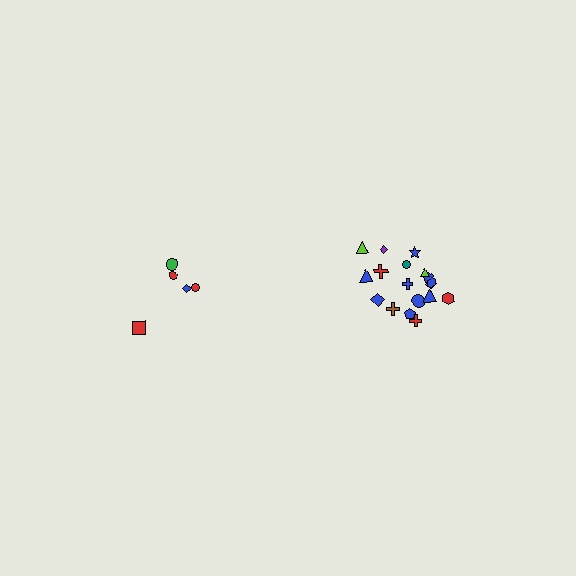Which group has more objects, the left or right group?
The right group.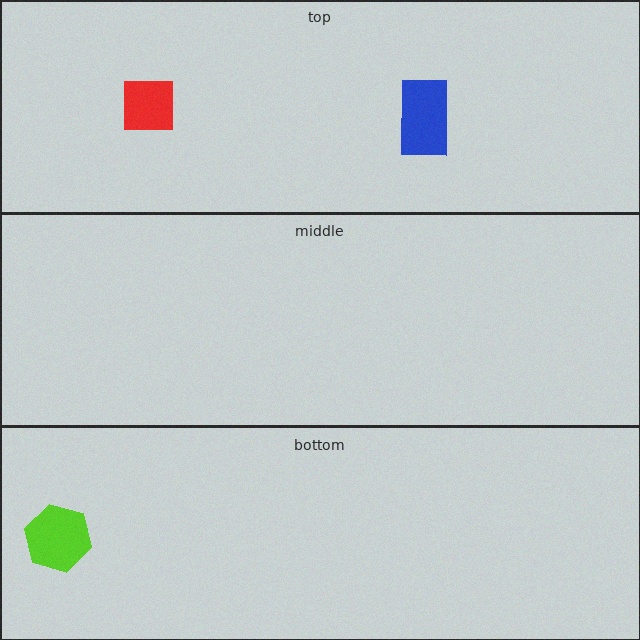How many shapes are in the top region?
2.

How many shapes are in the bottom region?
1.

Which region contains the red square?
The top region.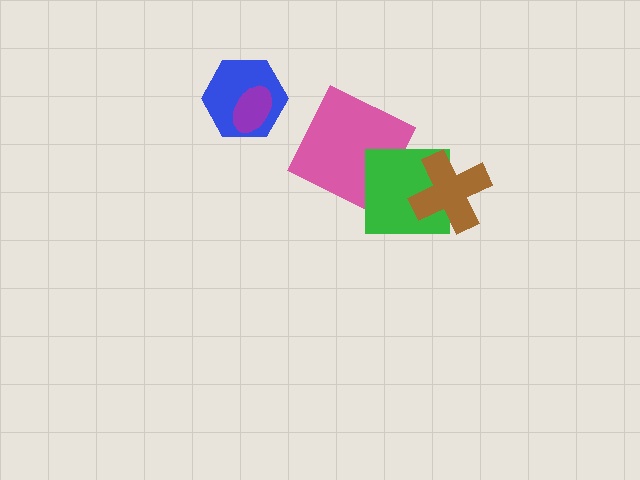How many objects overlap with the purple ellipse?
1 object overlaps with the purple ellipse.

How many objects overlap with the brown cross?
1 object overlaps with the brown cross.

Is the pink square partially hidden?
Yes, it is partially covered by another shape.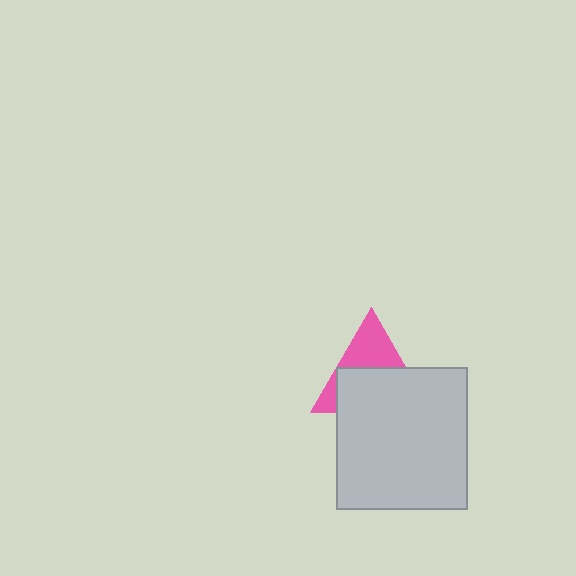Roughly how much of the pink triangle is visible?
A small part of it is visible (roughly 41%).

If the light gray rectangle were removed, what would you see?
You would see the complete pink triangle.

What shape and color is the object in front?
The object in front is a light gray rectangle.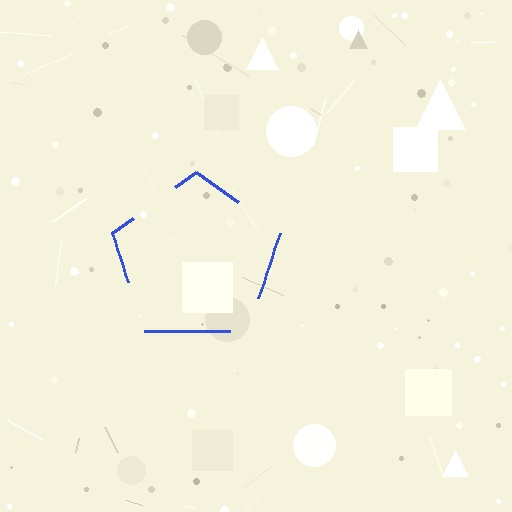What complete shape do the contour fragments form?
The contour fragments form a pentagon.